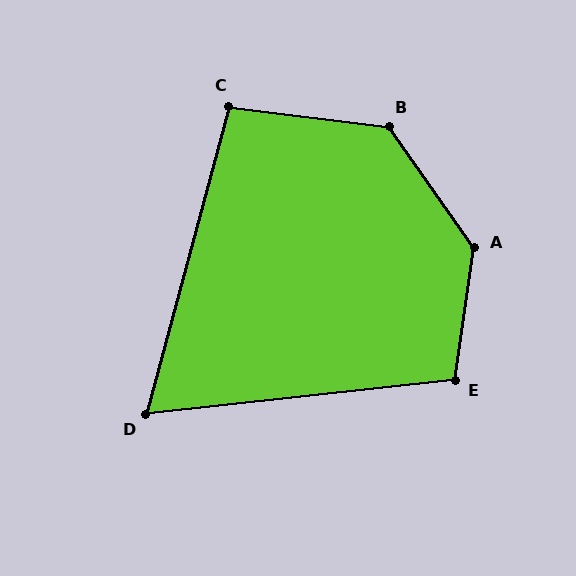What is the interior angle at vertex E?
Approximately 105 degrees (obtuse).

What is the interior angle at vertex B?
Approximately 132 degrees (obtuse).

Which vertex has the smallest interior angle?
D, at approximately 69 degrees.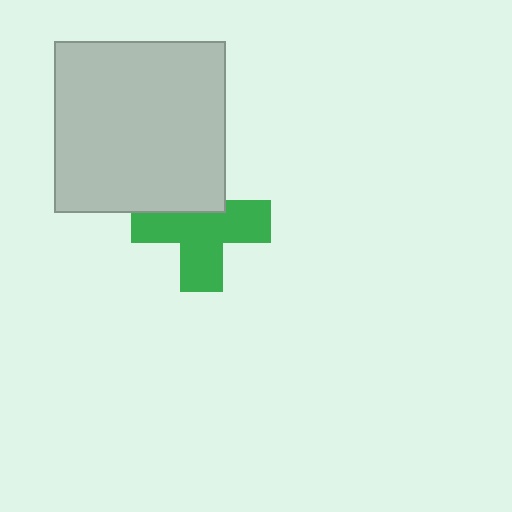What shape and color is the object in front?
The object in front is a light gray square.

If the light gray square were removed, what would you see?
You would see the complete green cross.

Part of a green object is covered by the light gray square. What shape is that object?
It is a cross.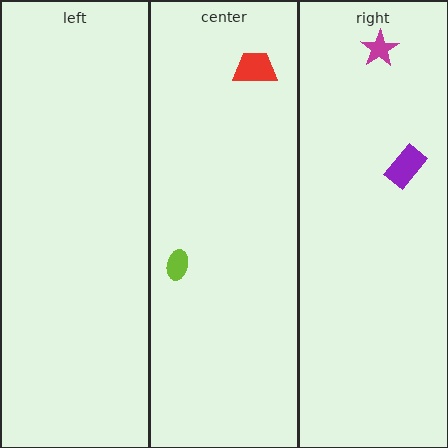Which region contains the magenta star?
The right region.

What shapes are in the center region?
The red trapezoid, the lime ellipse.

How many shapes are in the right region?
2.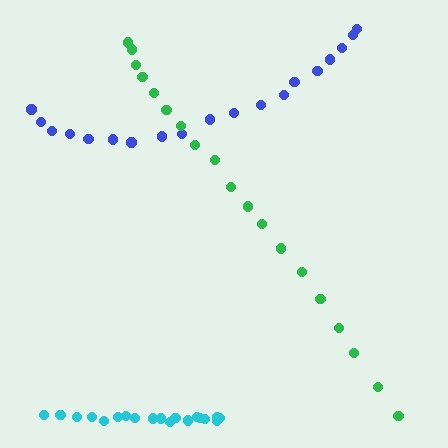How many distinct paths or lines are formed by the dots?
There are 3 distinct paths.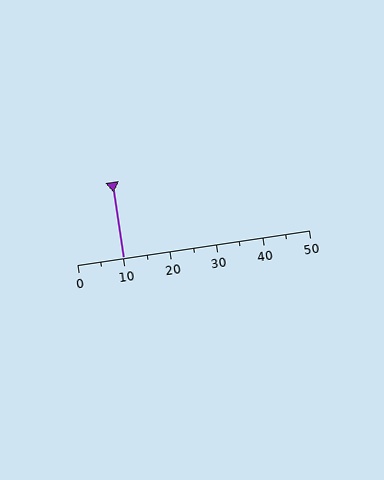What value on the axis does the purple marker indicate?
The marker indicates approximately 10.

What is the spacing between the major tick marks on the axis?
The major ticks are spaced 10 apart.